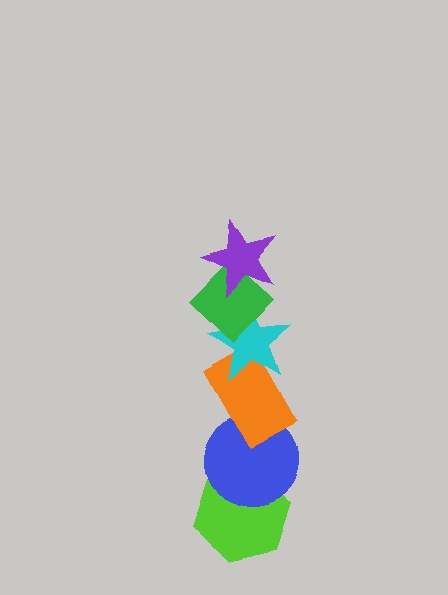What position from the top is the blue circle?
The blue circle is 5th from the top.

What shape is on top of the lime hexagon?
The blue circle is on top of the lime hexagon.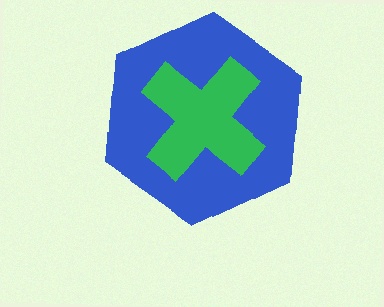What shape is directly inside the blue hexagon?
The green cross.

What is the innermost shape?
The green cross.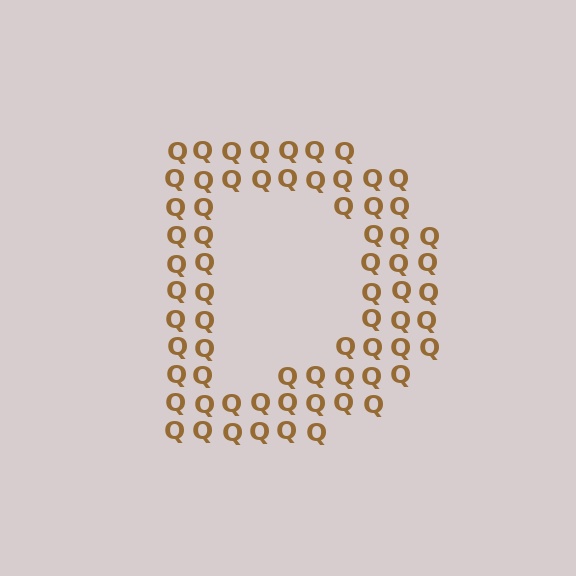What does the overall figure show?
The overall figure shows the letter D.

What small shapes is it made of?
It is made of small letter Q's.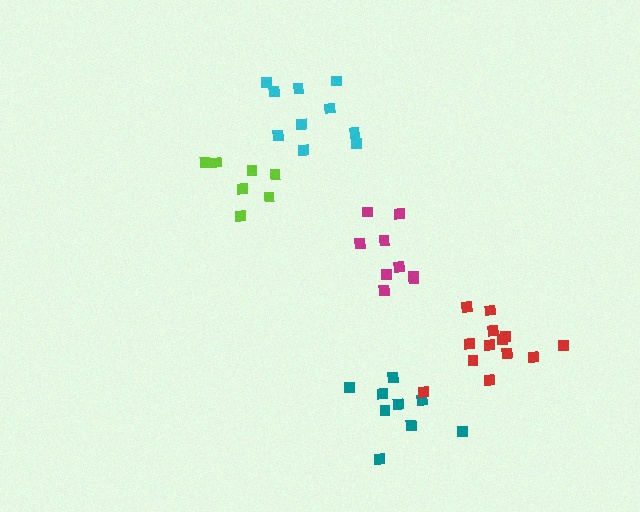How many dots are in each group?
Group 1: 9 dots, Group 2: 10 dots, Group 3: 13 dots, Group 4: 9 dots, Group 5: 7 dots (48 total).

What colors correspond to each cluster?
The clusters are colored: teal, cyan, red, magenta, lime.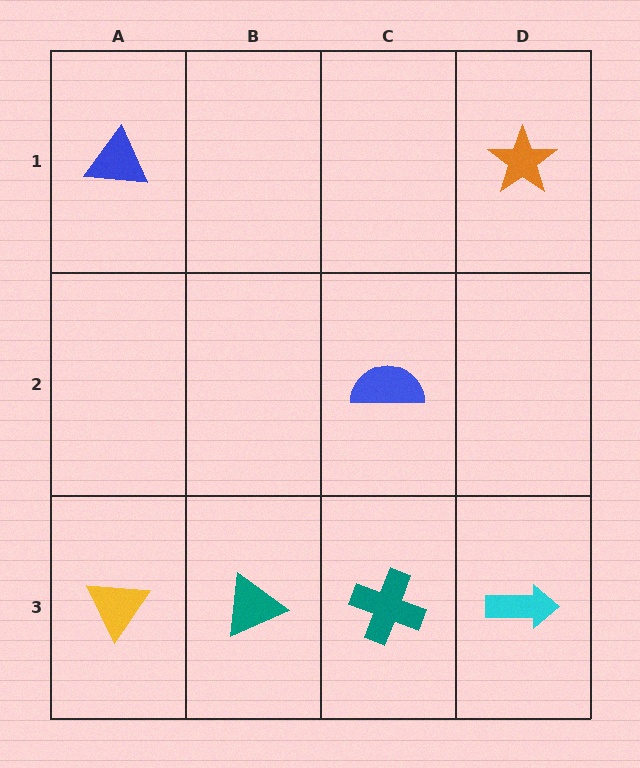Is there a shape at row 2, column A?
No, that cell is empty.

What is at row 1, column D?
An orange star.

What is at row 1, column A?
A blue triangle.